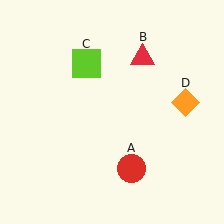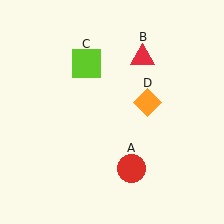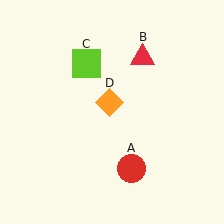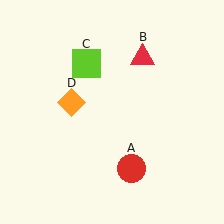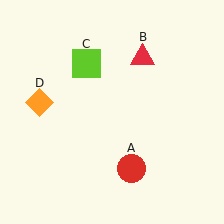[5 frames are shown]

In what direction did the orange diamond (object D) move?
The orange diamond (object D) moved left.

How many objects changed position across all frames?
1 object changed position: orange diamond (object D).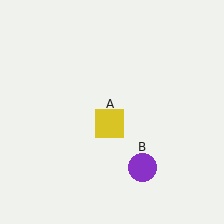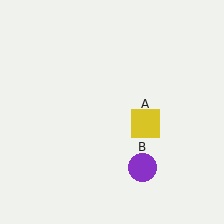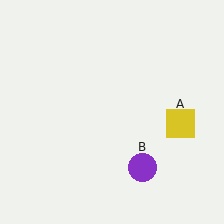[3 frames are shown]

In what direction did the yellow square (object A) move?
The yellow square (object A) moved right.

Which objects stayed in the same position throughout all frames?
Purple circle (object B) remained stationary.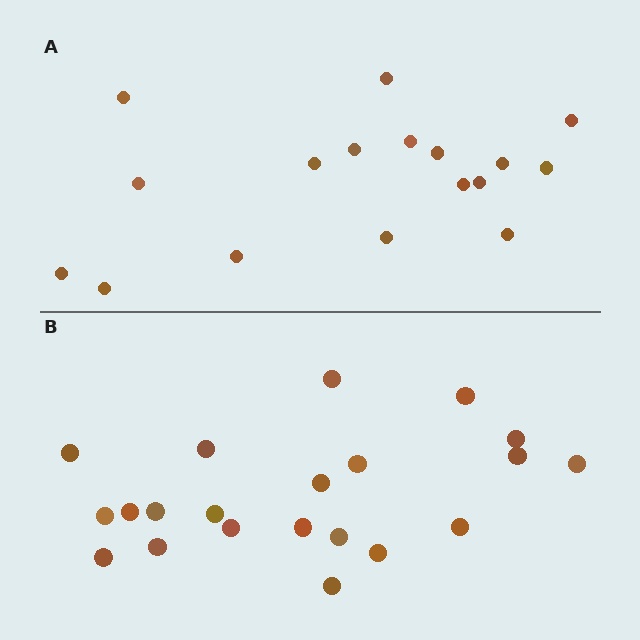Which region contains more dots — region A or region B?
Region B (the bottom region) has more dots.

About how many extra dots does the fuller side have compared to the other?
Region B has about 4 more dots than region A.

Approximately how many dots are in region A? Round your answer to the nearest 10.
About 20 dots. (The exact count is 17, which rounds to 20.)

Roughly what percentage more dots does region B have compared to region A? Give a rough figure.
About 25% more.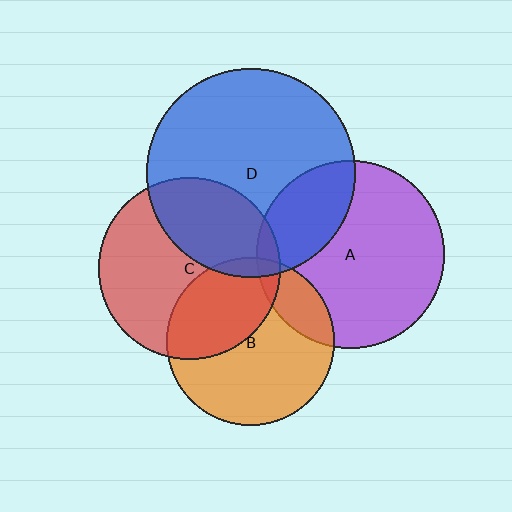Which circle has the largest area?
Circle D (blue).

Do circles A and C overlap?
Yes.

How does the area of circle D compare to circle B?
Approximately 1.5 times.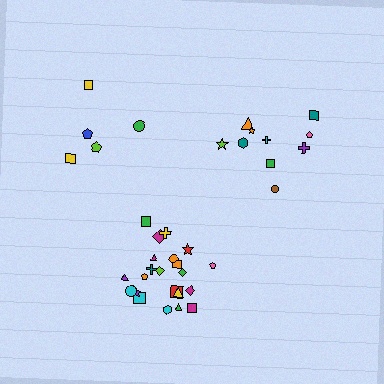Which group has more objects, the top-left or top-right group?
The top-right group.